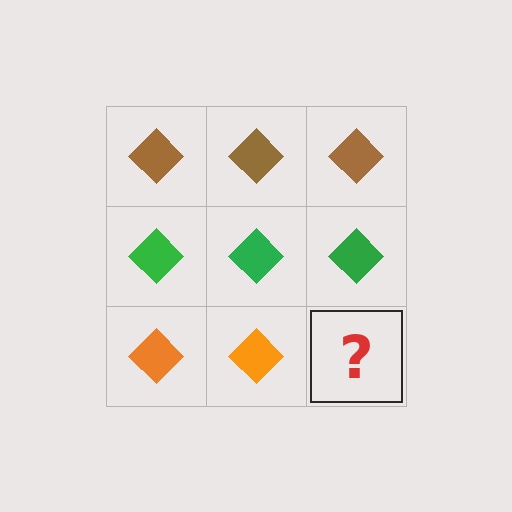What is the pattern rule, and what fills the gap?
The rule is that each row has a consistent color. The gap should be filled with an orange diamond.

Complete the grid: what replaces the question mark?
The question mark should be replaced with an orange diamond.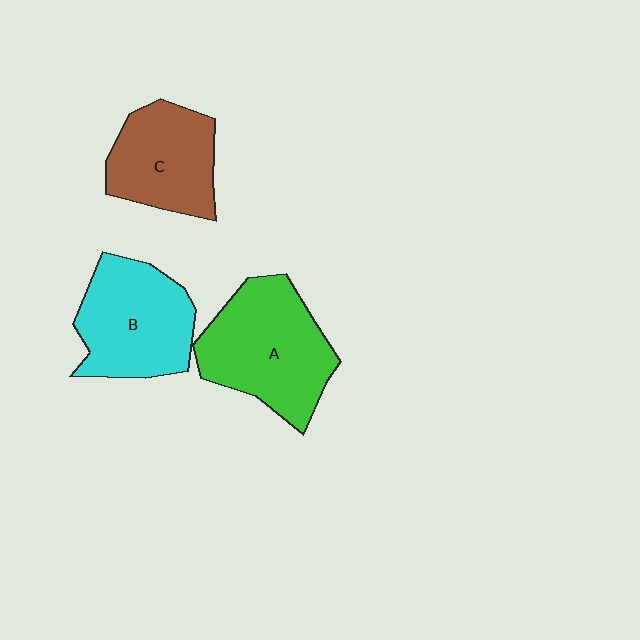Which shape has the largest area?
Shape A (green).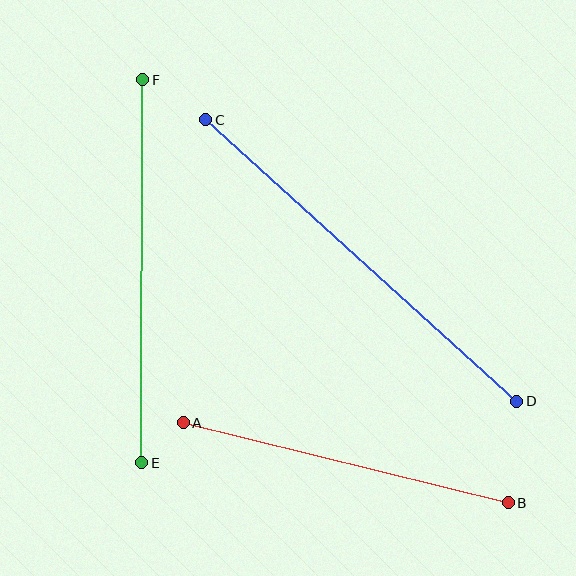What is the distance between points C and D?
The distance is approximately 419 pixels.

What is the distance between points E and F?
The distance is approximately 383 pixels.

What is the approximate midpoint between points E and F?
The midpoint is at approximately (142, 271) pixels.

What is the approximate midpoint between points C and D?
The midpoint is at approximately (361, 261) pixels.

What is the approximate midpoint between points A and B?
The midpoint is at approximately (346, 463) pixels.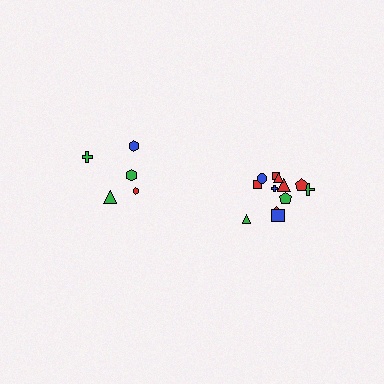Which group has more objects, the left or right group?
The right group.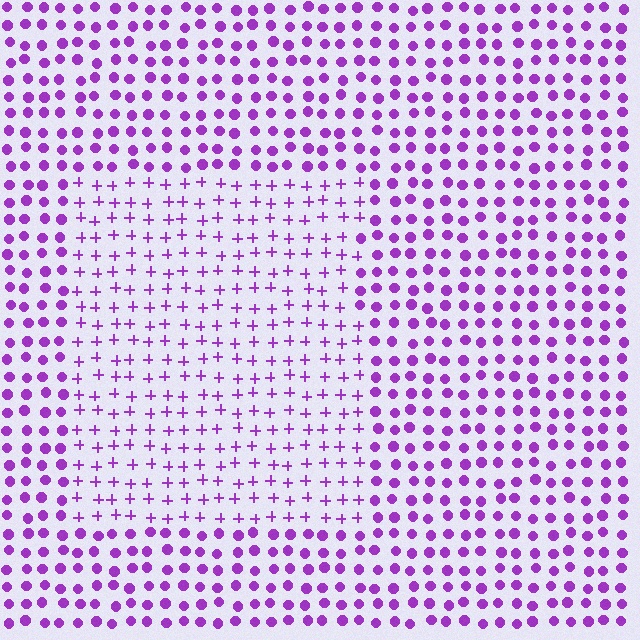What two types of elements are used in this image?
The image uses plus signs inside the rectangle region and circles outside it.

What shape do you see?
I see a rectangle.